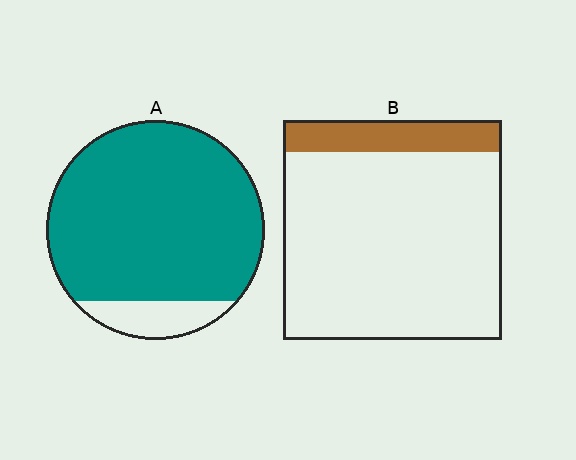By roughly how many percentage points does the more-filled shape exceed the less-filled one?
By roughly 75 percentage points (A over B).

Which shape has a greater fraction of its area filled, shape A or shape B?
Shape A.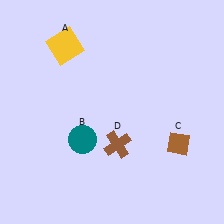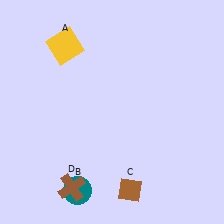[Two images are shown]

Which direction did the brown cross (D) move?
The brown cross (D) moved left.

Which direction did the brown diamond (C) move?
The brown diamond (C) moved left.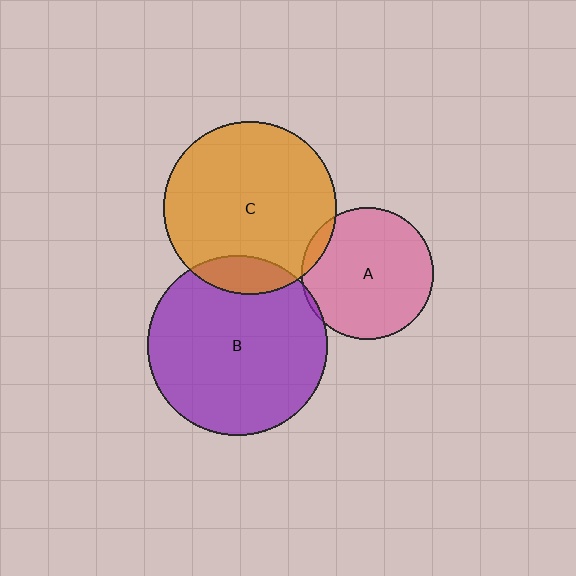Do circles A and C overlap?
Yes.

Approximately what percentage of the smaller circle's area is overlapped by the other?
Approximately 5%.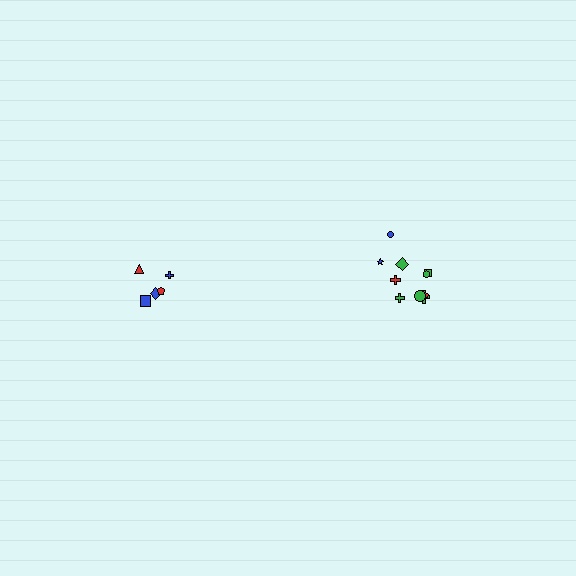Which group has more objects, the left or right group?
The right group.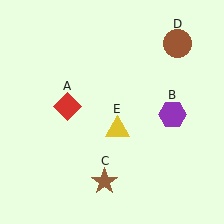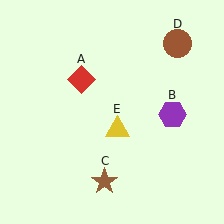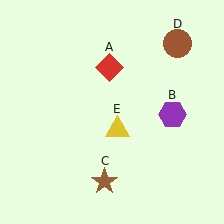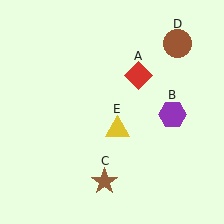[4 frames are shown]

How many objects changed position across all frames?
1 object changed position: red diamond (object A).